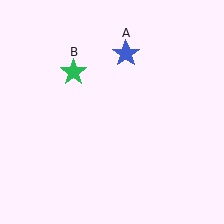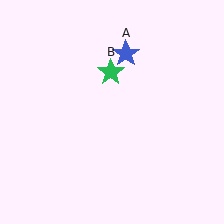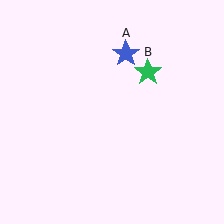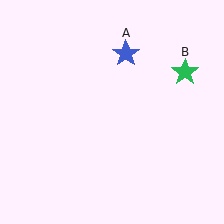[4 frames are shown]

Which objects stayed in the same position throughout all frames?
Blue star (object A) remained stationary.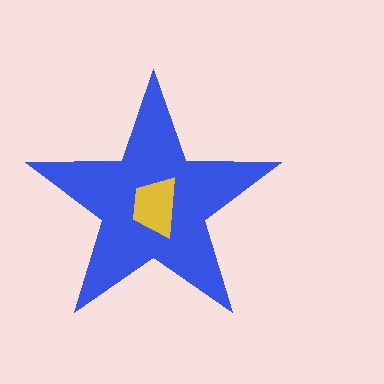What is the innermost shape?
The yellow trapezoid.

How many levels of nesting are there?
2.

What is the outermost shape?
The blue star.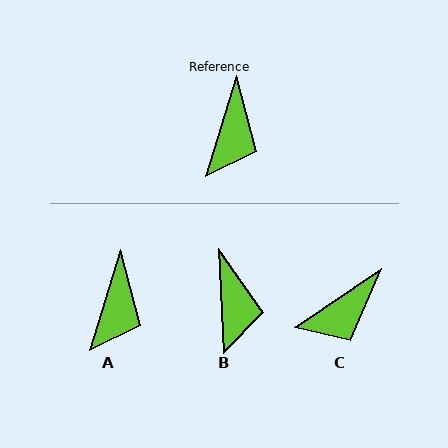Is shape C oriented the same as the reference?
No, it is off by about 39 degrees.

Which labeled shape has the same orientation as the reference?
A.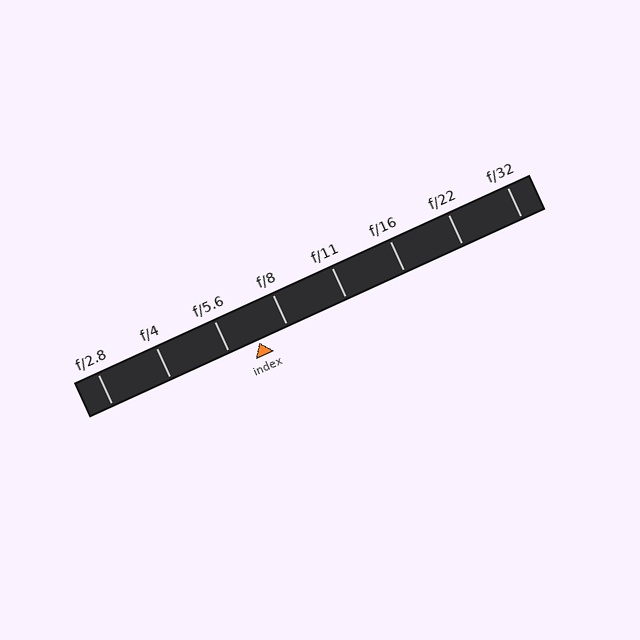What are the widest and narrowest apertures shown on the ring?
The widest aperture shown is f/2.8 and the narrowest is f/32.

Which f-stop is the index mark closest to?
The index mark is closest to f/8.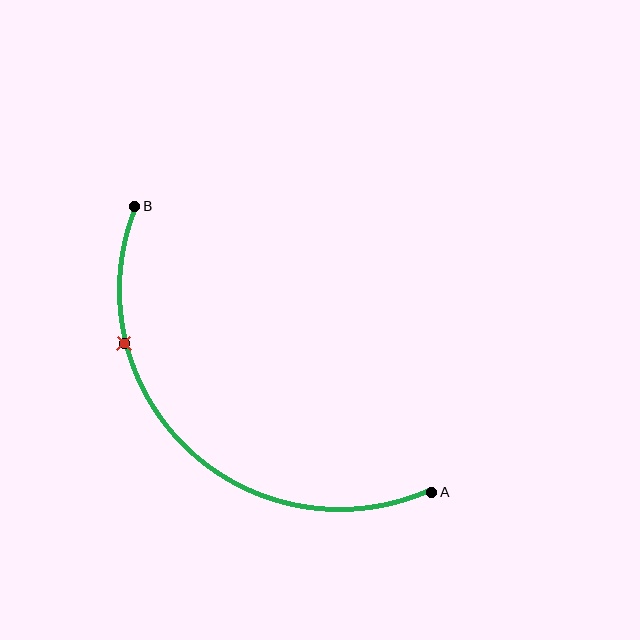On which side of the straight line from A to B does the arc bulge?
The arc bulges below and to the left of the straight line connecting A and B.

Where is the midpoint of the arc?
The arc midpoint is the point on the curve farthest from the straight line joining A and B. It sits below and to the left of that line.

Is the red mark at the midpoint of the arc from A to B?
No. The red mark lies on the arc but is closer to endpoint B. The arc midpoint would be at the point on the curve equidistant along the arc from both A and B.